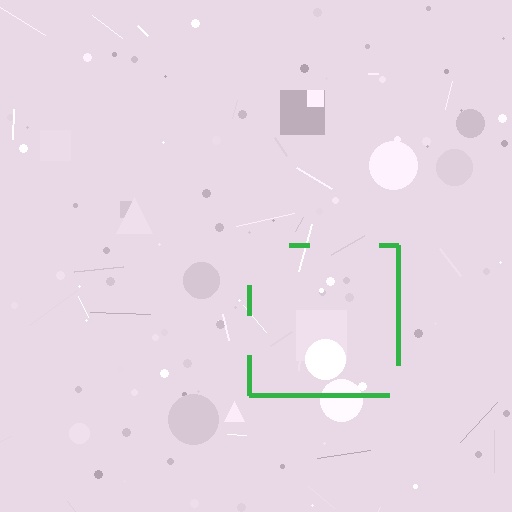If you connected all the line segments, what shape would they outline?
They would outline a square.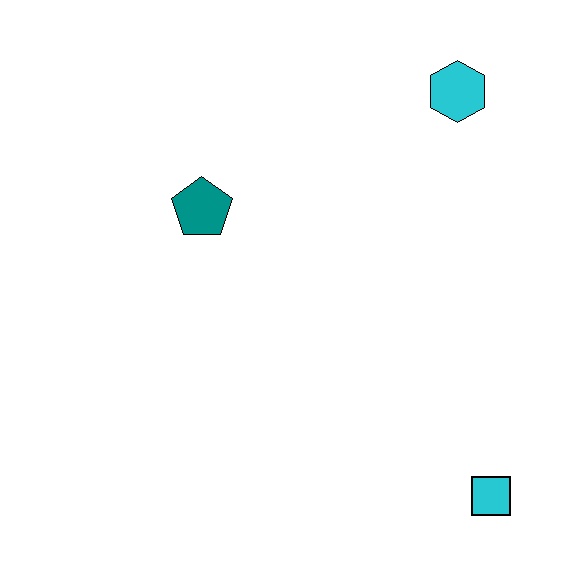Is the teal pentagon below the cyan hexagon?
Yes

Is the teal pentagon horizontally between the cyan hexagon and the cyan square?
No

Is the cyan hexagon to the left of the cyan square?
Yes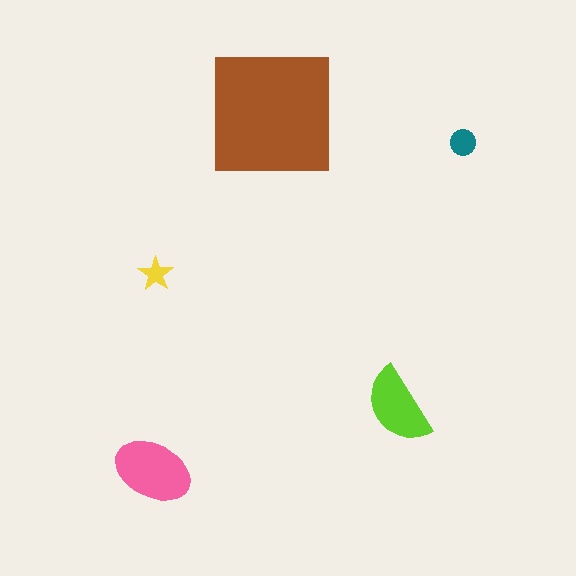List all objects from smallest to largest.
The yellow star, the teal circle, the lime semicircle, the pink ellipse, the brown square.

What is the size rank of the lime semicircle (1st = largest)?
3rd.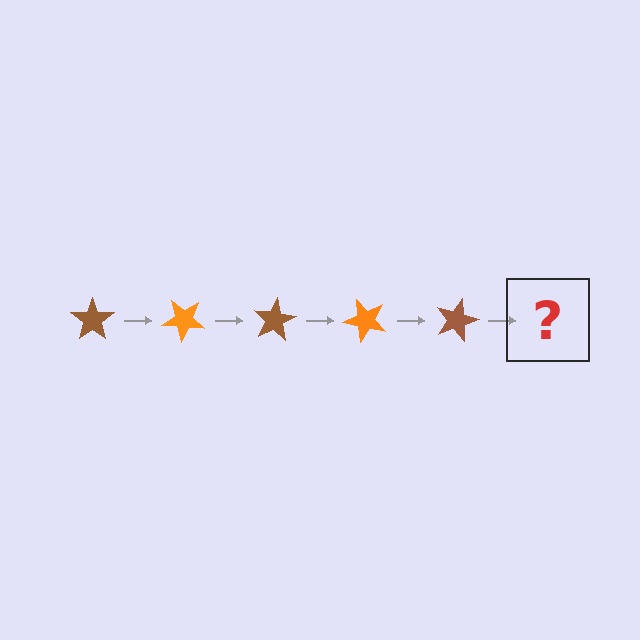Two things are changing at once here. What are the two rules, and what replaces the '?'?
The two rules are that it rotates 40 degrees each step and the color cycles through brown and orange. The '?' should be an orange star, rotated 200 degrees from the start.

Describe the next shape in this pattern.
It should be an orange star, rotated 200 degrees from the start.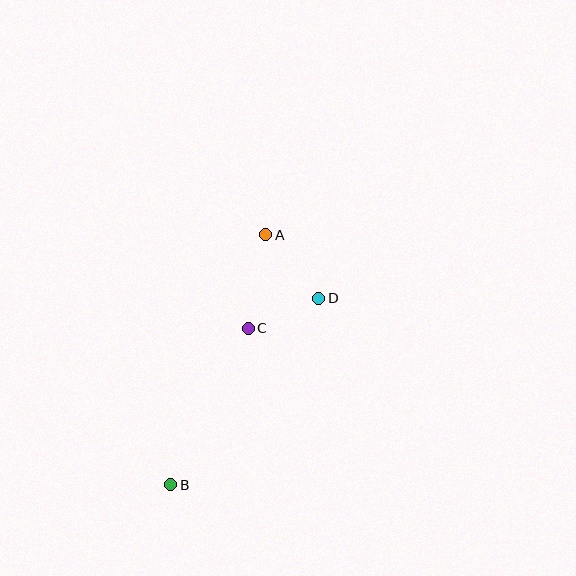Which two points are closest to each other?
Points C and D are closest to each other.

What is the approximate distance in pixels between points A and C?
The distance between A and C is approximately 95 pixels.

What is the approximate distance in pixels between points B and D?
The distance between B and D is approximately 238 pixels.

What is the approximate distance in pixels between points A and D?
The distance between A and D is approximately 83 pixels.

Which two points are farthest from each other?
Points A and B are farthest from each other.